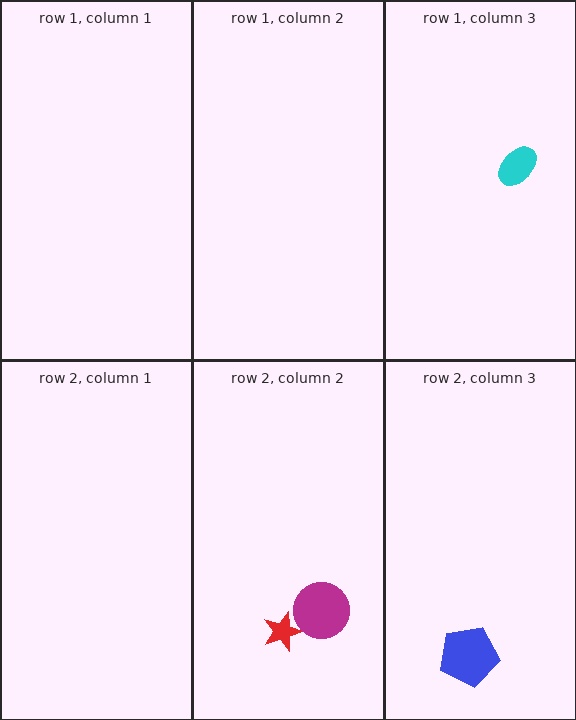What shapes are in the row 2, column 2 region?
The red star, the magenta circle.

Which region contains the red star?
The row 2, column 2 region.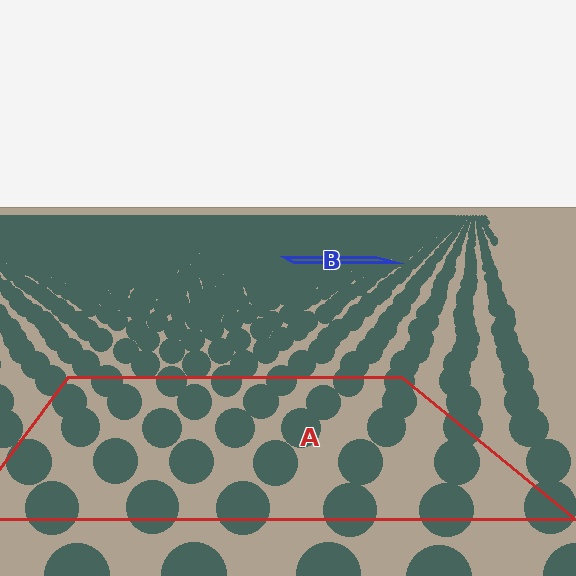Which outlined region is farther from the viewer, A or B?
Region B is farther from the viewer — the texture elements inside it appear smaller and more densely packed.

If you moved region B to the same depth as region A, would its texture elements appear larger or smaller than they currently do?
They would appear larger. At a closer depth, the same texture elements are projected at a bigger on-screen size.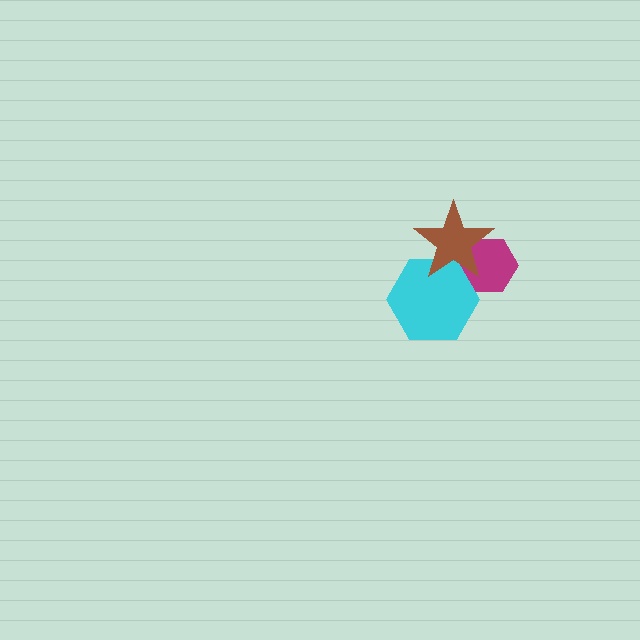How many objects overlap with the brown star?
2 objects overlap with the brown star.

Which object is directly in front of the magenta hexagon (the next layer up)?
The cyan hexagon is directly in front of the magenta hexagon.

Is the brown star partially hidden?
No, no other shape covers it.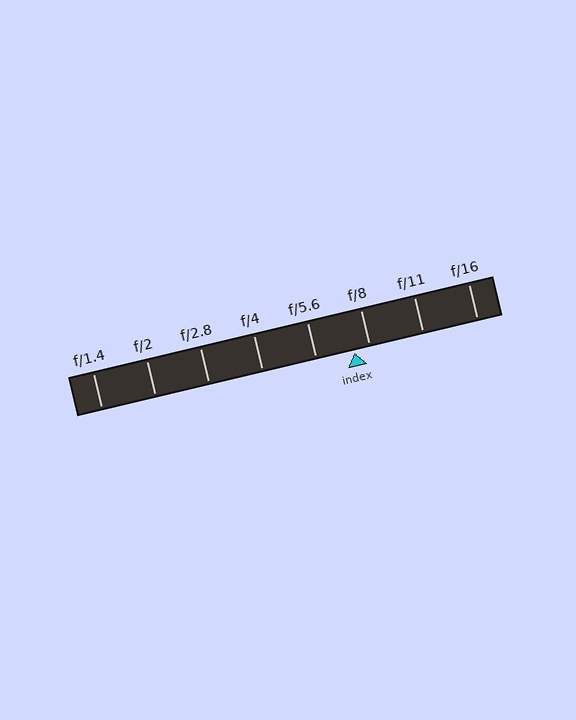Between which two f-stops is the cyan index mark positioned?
The index mark is between f/5.6 and f/8.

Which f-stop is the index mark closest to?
The index mark is closest to f/8.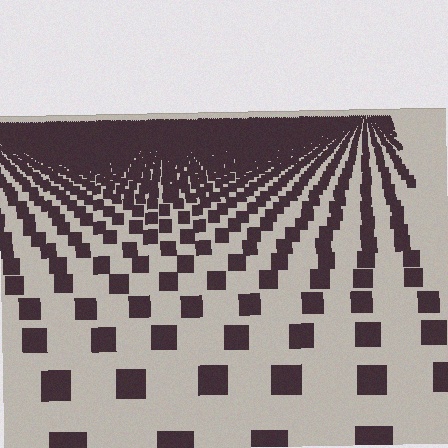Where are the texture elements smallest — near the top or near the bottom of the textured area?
Near the top.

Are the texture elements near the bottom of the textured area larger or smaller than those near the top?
Larger. Near the bottom, elements are closer to the viewer and appear at a bigger on-screen size.